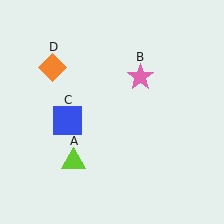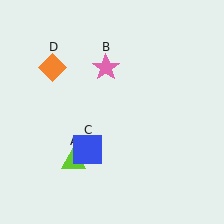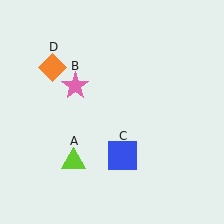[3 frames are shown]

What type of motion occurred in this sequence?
The pink star (object B), blue square (object C) rotated counterclockwise around the center of the scene.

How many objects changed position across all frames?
2 objects changed position: pink star (object B), blue square (object C).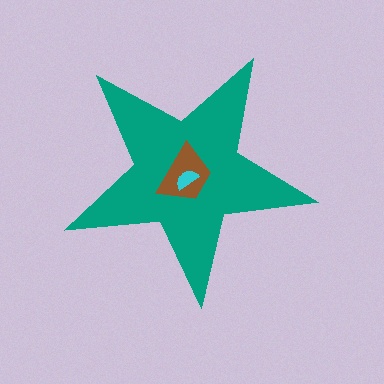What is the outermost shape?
The teal star.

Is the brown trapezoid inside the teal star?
Yes.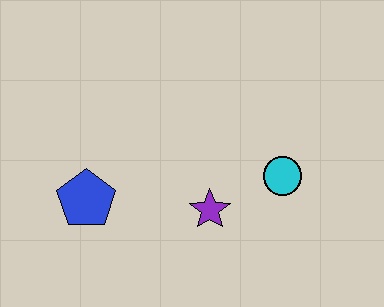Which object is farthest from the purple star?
The blue pentagon is farthest from the purple star.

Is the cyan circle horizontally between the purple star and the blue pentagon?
No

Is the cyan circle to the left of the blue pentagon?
No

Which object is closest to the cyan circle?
The purple star is closest to the cyan circle.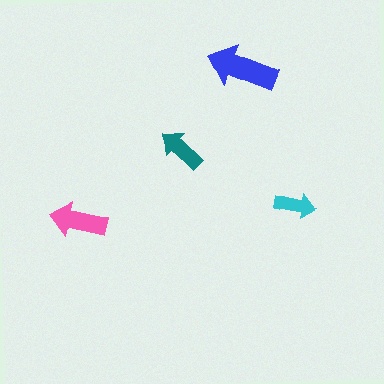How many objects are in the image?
There are 4 objects in the image.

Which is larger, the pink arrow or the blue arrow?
The blue one.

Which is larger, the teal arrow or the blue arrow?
The blue one.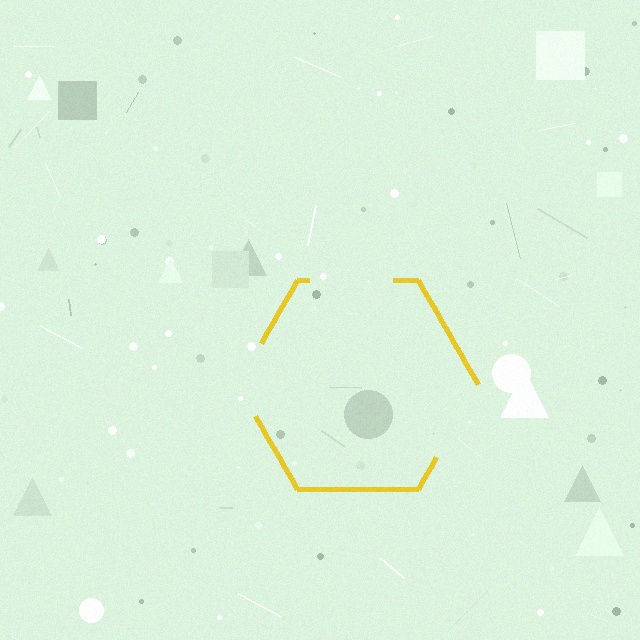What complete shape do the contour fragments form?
The contour fragments form a hexagon.